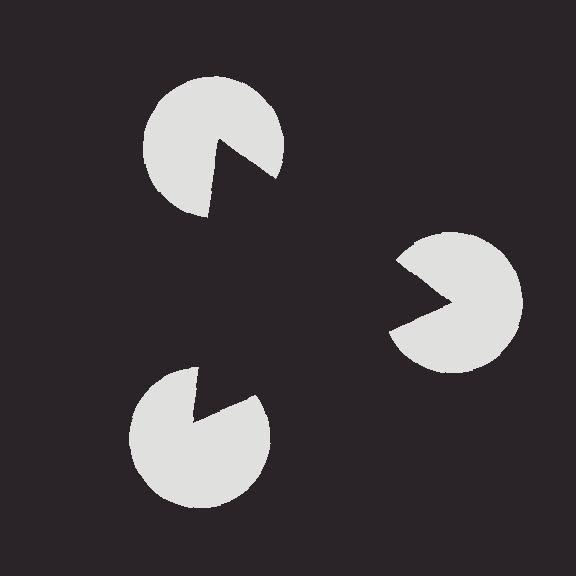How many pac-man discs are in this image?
There are 3 — one at each vertex of the illusory triangle.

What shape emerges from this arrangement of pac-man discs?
An illusory triangle — its edges are inferred from the aligned wedge cuts in the pac-man discs, not physically drawn.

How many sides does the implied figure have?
3 sides.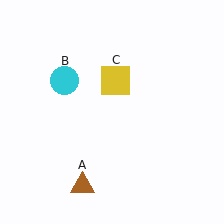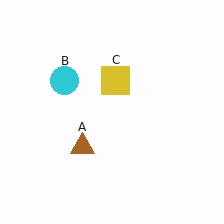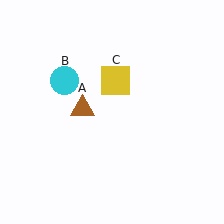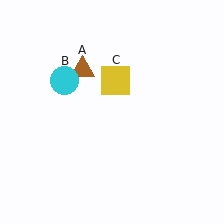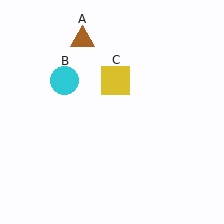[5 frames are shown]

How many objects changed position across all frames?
1 object changed position: brown triangle (object A).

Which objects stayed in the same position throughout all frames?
Cyan circle (object B) and yellow square (object C) remained stationary.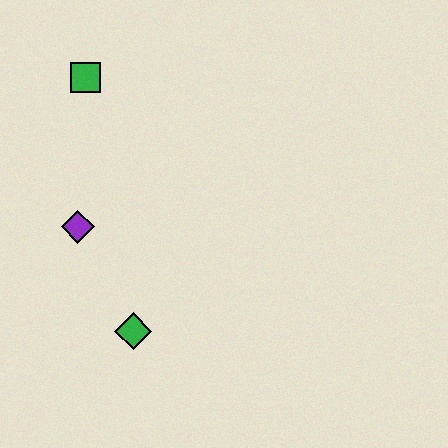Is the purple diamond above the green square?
No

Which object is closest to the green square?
The purple diamond is closest to the green square.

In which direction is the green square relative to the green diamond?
The green square is above the green diamond.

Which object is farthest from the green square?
The green diamond is farthest from the green square.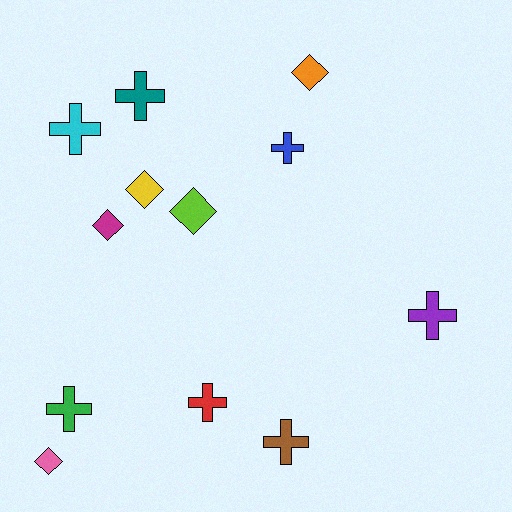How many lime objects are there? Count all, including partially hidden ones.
There is 1 lime object.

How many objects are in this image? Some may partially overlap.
There are 12 objects.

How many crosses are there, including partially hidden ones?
There are 7 crosses.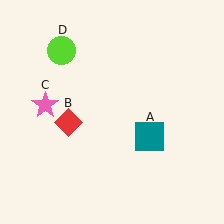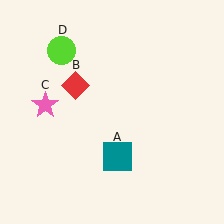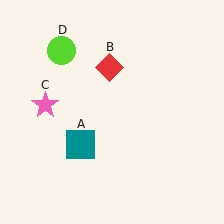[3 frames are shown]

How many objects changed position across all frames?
2 objects changed position: teal square (object A), red diamond (object B).